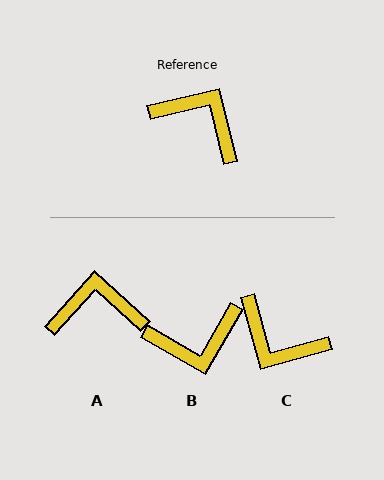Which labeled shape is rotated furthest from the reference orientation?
C, about 178 degrees away.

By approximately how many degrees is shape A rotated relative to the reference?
Approximately 34 degrees counter-clockwise.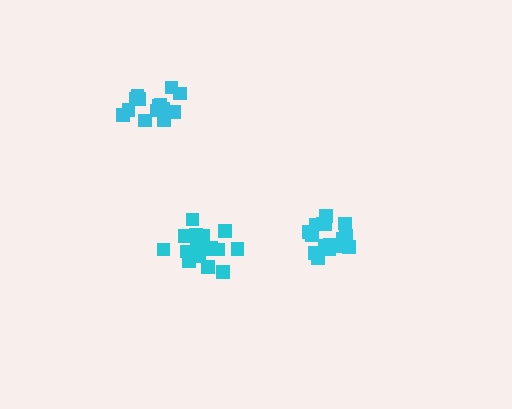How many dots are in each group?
Group 1: 17 dots, Group 2: 14 dots, Group 3: 18 dots (49 total).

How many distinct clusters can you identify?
There are 3 distinct clusters.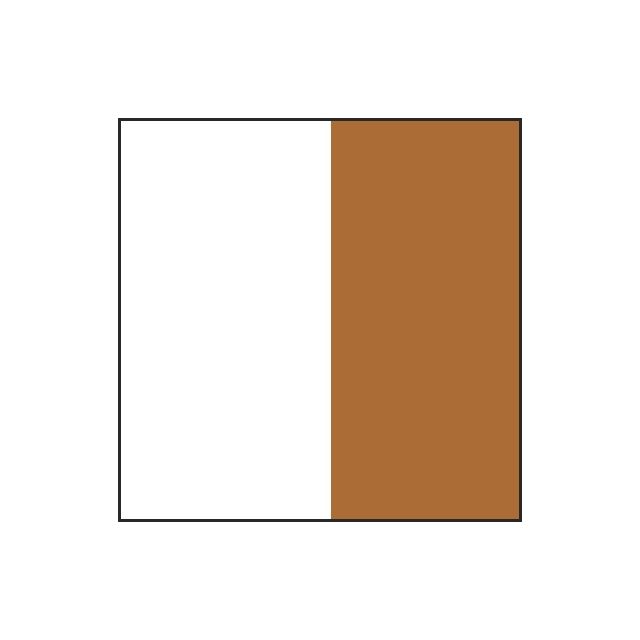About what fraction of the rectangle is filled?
About one half (1/2).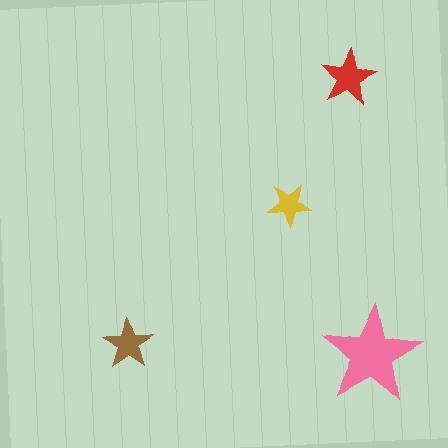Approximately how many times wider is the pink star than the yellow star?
About 2 times wider.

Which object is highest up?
The red star is topmost.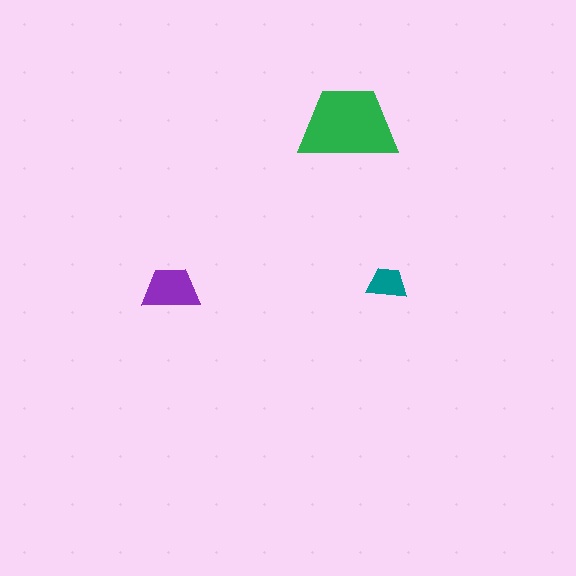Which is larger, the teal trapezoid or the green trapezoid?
The green one.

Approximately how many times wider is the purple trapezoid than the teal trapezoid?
About 1.5 times wider.